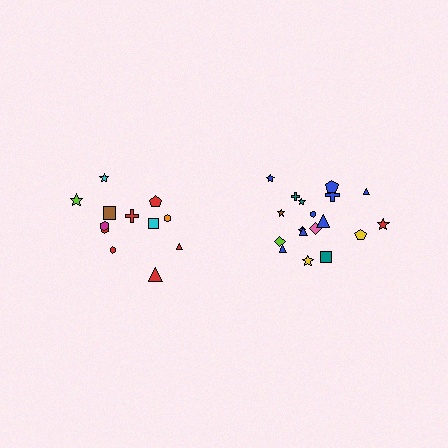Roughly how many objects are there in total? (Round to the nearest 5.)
Roughly 30 objects in total.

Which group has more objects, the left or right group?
The right group.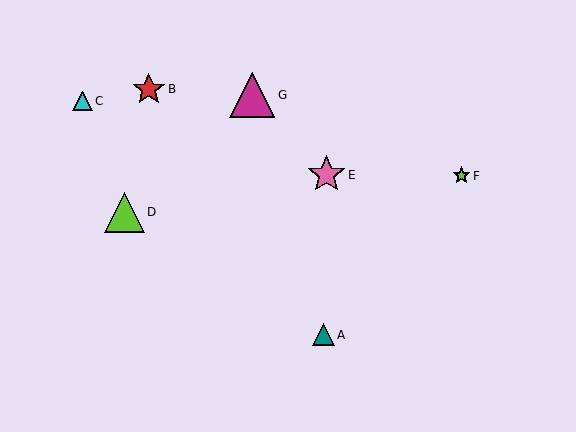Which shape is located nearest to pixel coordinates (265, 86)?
The magenta triangle (labeled G) at (252, 95) is nearest to that location.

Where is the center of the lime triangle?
The center of the lime triangle is at (124, 212).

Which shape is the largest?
The magenta triangle (labeled G) is the largest.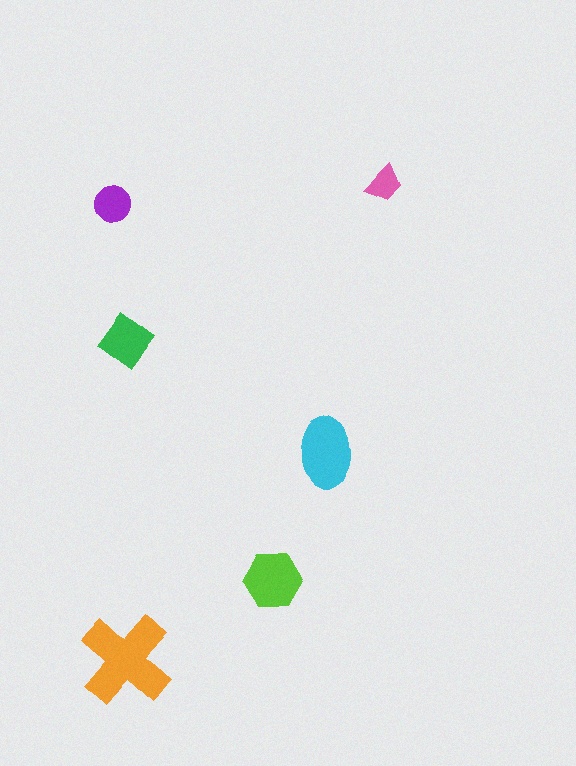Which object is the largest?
The orange cross.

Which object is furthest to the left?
The orange cross is leftmost.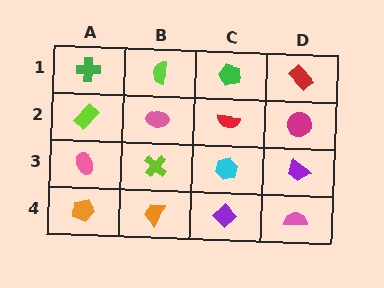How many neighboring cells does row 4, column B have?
3.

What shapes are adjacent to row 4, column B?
A lime cross (row 3, column B), an orange pentagon (row 4, column A), a purple diamond (row 4, column C).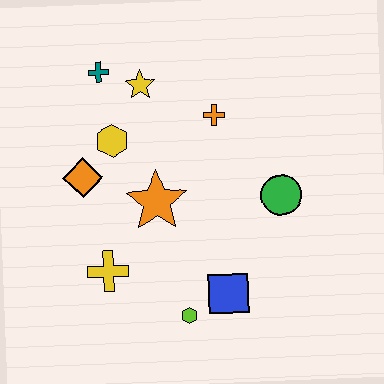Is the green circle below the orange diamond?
Yes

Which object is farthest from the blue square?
The teal cross is farthest from the blue square.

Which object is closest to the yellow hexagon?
The orange diamond is closest to the yellow hexagon.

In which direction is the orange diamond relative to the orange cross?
The orange diamond is to the left of the orange cross.